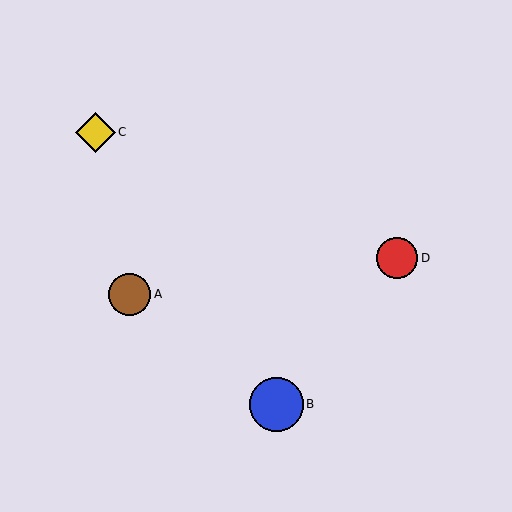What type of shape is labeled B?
Shape B is a blue circle.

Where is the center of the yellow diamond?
The center of the yellow diamond is at (95, 132).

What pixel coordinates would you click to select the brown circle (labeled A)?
Click at (129, 294) to select the brown circle A.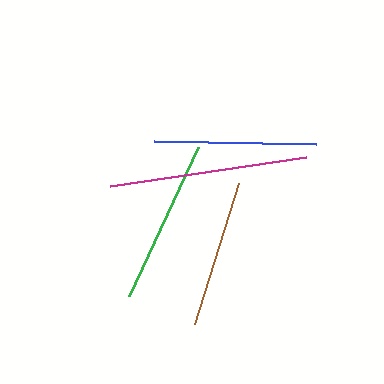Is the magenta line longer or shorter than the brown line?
The magenta line is longer than the brown line.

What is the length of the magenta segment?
The magenta segment is approximately 198 pixels long.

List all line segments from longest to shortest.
From longest to shortest: magenta, green, blue, brown.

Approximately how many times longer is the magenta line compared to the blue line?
The magenta line is approximately 1.2 times the length of the blue line.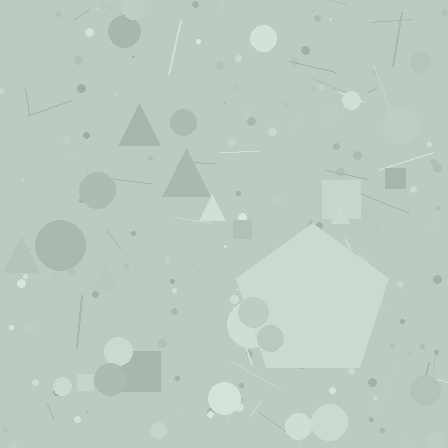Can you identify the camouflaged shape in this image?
The camouflaged shape is a pentagon.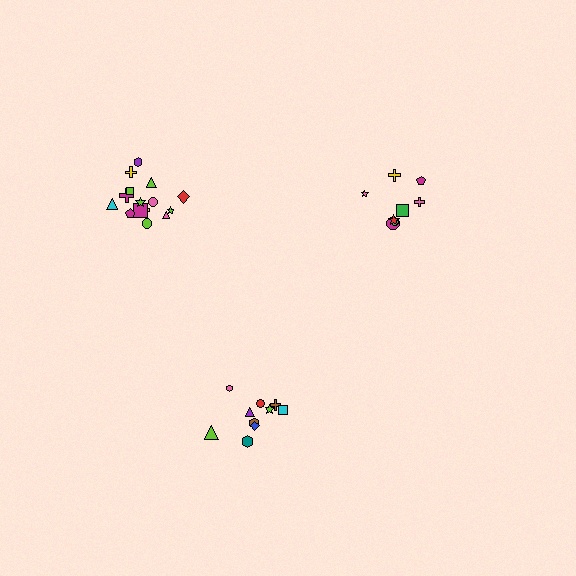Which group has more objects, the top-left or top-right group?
The top-left group.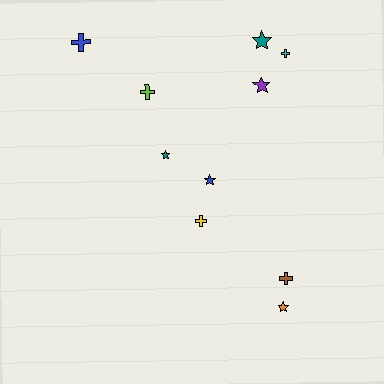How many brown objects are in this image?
There is 1 brown object.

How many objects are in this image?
There are 10 objects.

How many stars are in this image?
There are 5 stars.